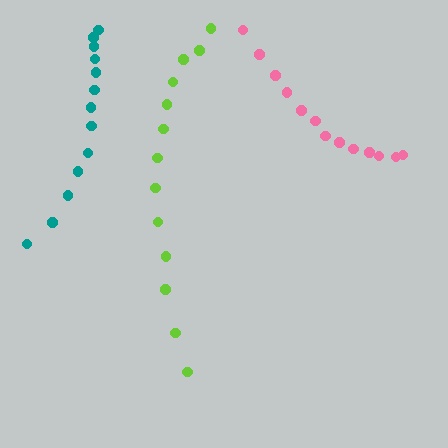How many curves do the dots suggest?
There are 3 distinct paths.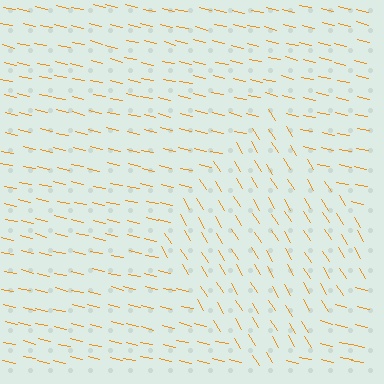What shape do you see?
I see a diamond.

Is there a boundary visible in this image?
Yes, there is a texture boundary formed by a change in line orientation.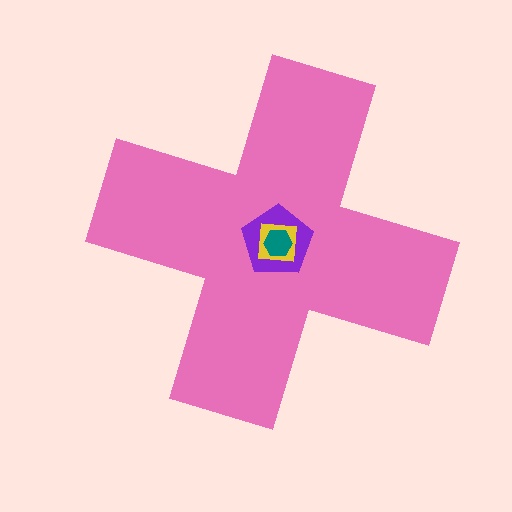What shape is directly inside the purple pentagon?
The yellow square.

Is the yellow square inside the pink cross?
Yes.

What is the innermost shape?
The teal hexagon.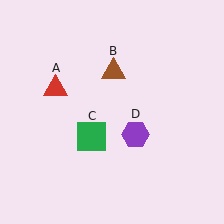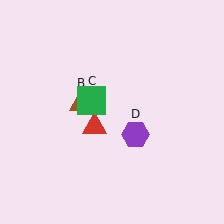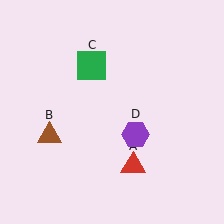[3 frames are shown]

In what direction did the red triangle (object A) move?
The red triangle (object A) moved down and to the right.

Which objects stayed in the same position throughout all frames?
Purple hexagon (object D) remained stationary.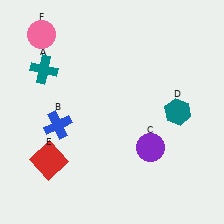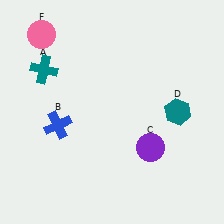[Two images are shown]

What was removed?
The red square (E) was removed in Image 2.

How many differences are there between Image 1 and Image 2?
There is 1 difference between the two images.